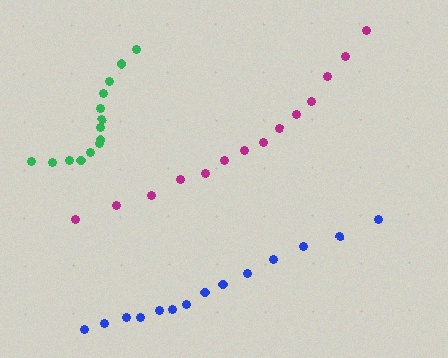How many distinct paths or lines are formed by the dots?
There are 3 distinct paths.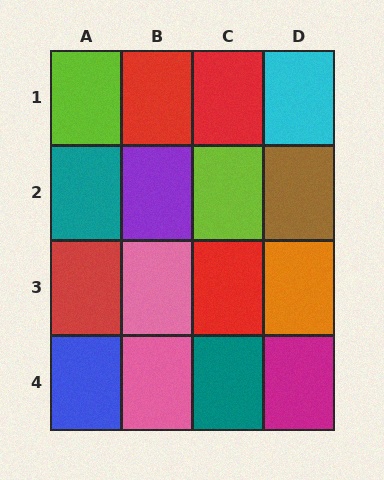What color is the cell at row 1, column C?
Red.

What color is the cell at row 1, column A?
Lime.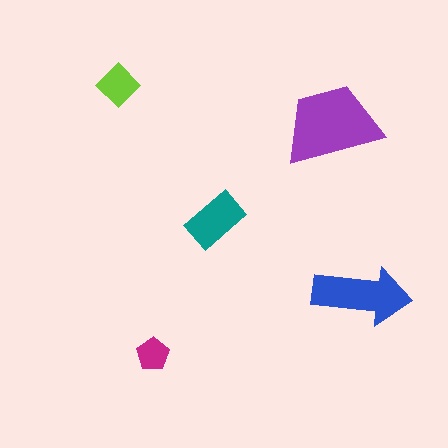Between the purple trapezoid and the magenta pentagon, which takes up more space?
The purple trapezoid.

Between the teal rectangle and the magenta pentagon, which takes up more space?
The teal rectangle.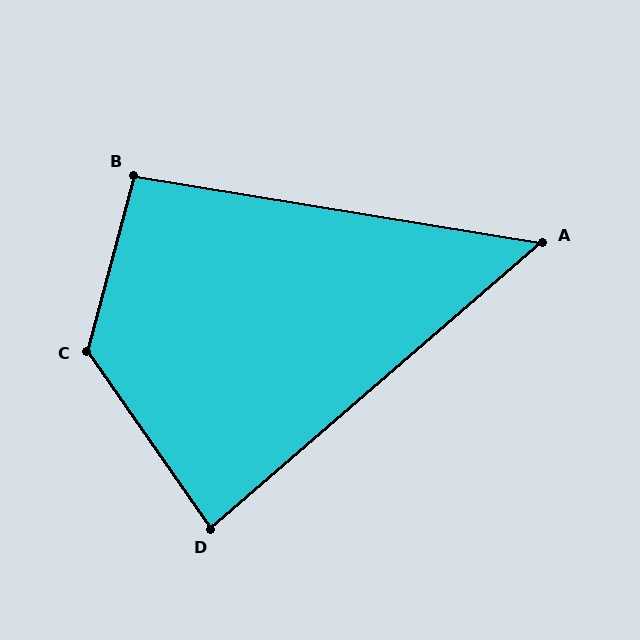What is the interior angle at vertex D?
Approximately 84 degrees (acute).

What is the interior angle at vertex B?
Approximately 96 degrees (obtuse).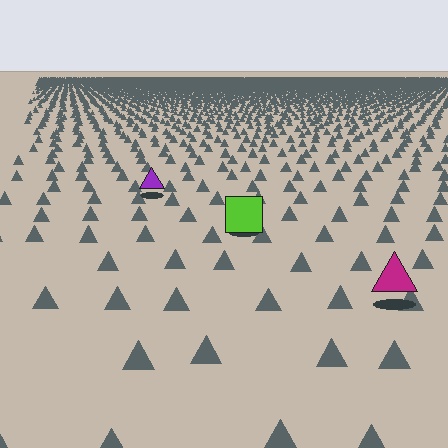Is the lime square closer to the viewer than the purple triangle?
Yes. The lime square is closer — you can tell from the texture gradient: the ground texture is coarser near it.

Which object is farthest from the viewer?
The purple triangle is farthest from the viewer. It appears smaller and the ground texture around it is denser.